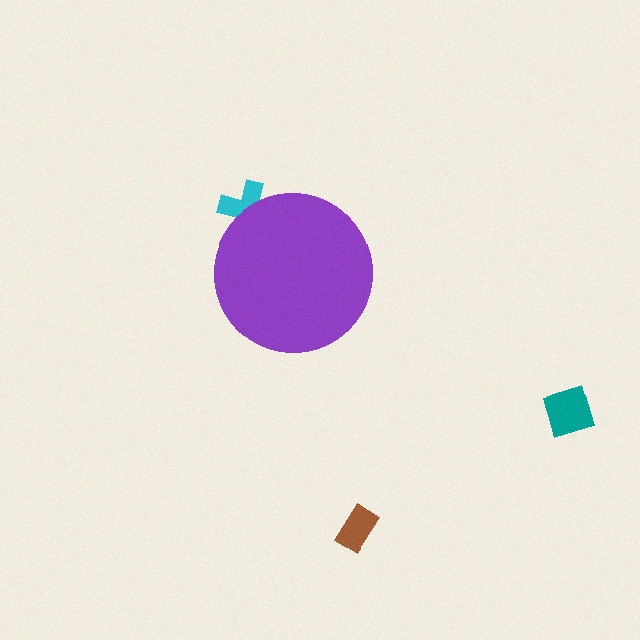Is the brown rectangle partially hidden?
No, the brown rectangle is fully visible.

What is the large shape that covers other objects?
A purple circle.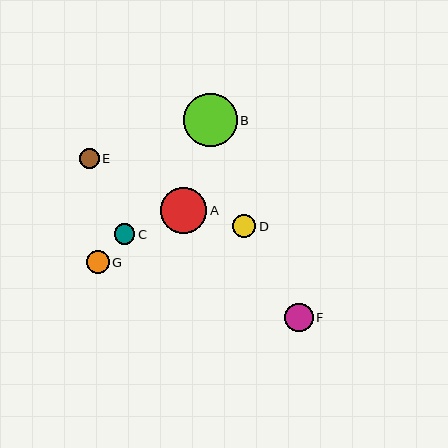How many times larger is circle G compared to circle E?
Circle G is approximately 1.1 times the size of circle E.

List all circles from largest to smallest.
From largest to smallest: B, A, F, D, G, C, E.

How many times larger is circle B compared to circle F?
Circle B is approximately 1.9 times the size of circle F.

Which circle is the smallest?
Circle E is the smallest with a size of approximately 20 pixels.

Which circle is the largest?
Circle B is the largest with a size of approximately 53 pixels.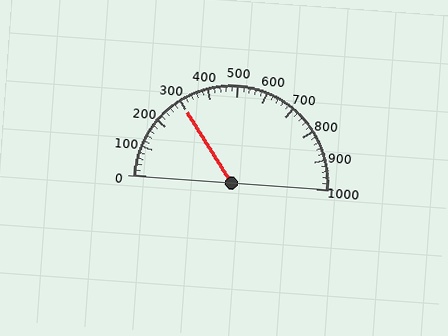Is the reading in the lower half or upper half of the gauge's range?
The reading is in the lower half of the range (0 to 1000).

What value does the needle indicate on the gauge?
The needle indicates approximately 300.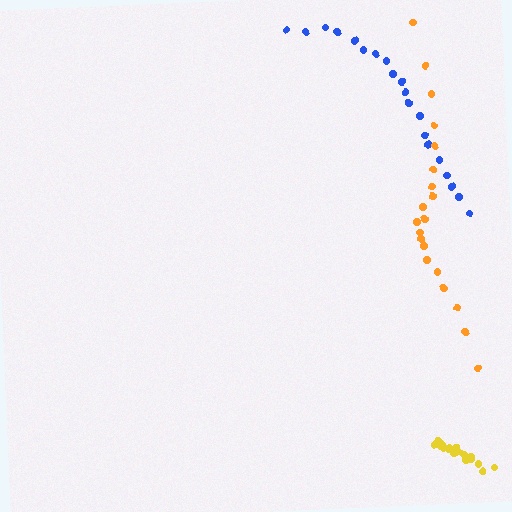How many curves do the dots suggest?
There are 3 distinct paths.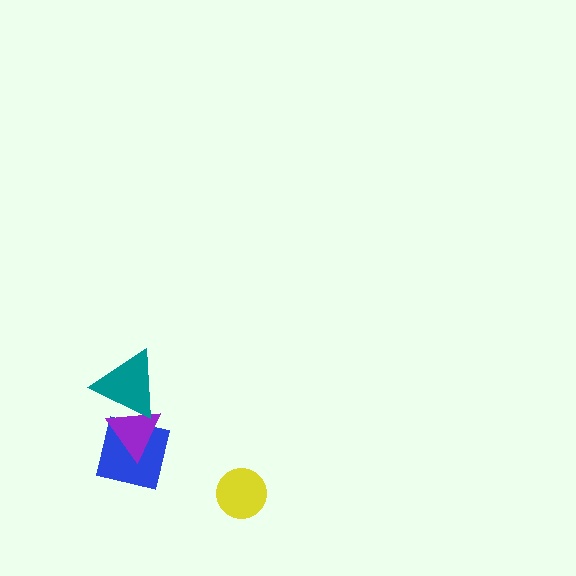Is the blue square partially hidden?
Yes, it is partially covered by another shape.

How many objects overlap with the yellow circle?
0 objects overlap with the yellow circle.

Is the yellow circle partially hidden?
No, no other shape covers it.